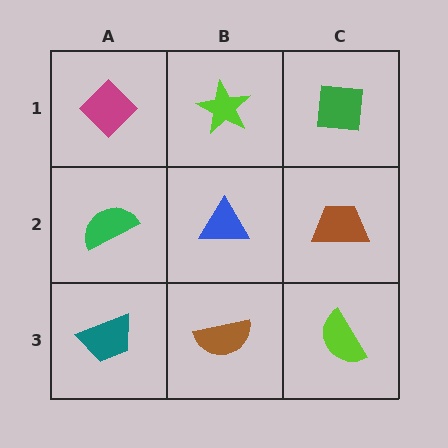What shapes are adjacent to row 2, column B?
A lime star (row 1, column B), a brown semicircle (row 3, column B), a green semicircle (row 2, column A), a brown trapezoid (row 2, column C).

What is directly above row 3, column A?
A green semicircle.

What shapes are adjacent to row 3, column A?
A green semicircle (row 2, column A), a brown semicircle (row 3, column B).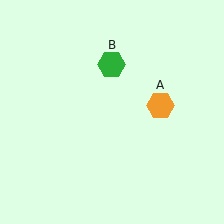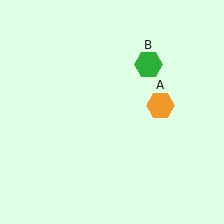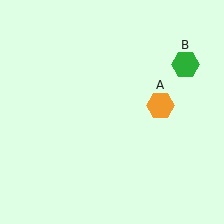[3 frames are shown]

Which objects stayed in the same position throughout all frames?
Orange hexagon (object A) remained stationary.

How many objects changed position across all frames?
1 object changed position: green hexagon (object B).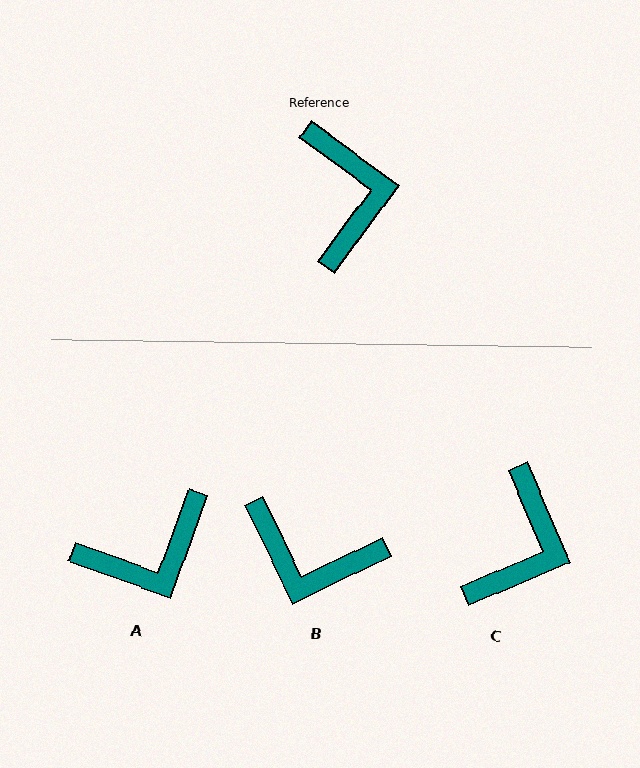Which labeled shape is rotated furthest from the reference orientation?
B, about 118 degrees away.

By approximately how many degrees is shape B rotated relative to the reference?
Approximately 118 degrees clockwise.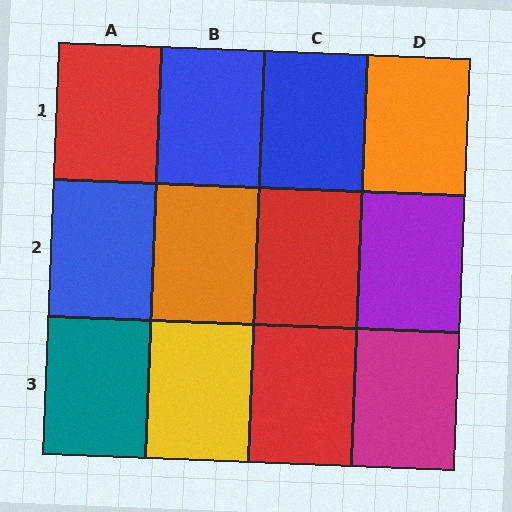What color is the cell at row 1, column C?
Blue.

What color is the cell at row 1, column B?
Blue.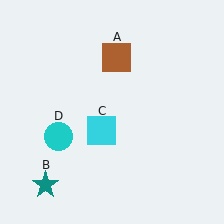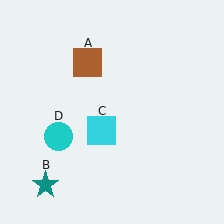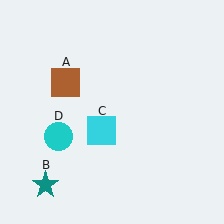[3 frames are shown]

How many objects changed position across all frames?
1 object changed position: brown square (object A).